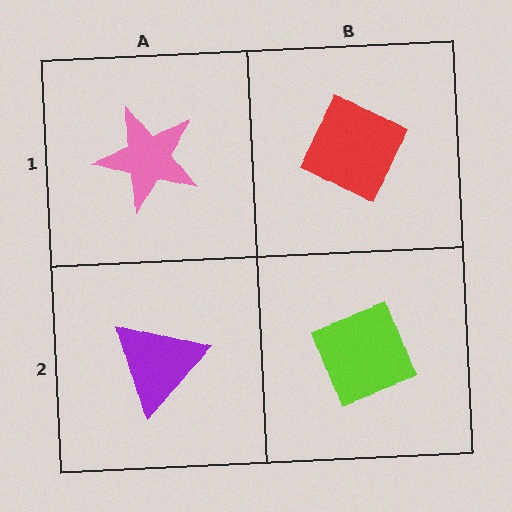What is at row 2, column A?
A purple triangle.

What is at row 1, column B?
A red diamond.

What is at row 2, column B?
A lime diamond.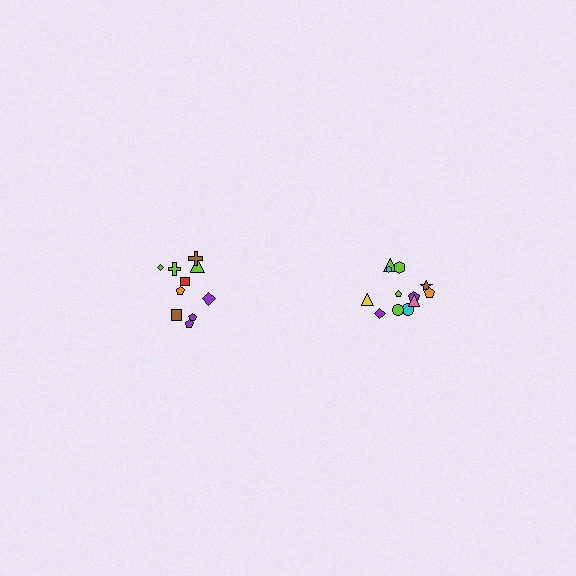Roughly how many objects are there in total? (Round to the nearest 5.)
Roughly 20 objects in total.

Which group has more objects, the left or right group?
The right group.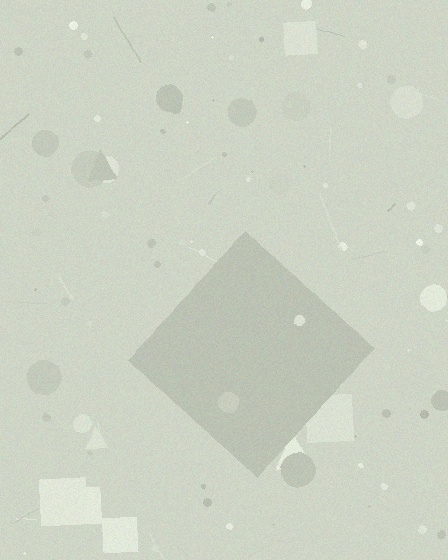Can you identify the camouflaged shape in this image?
The camouflaged shape is a diamond.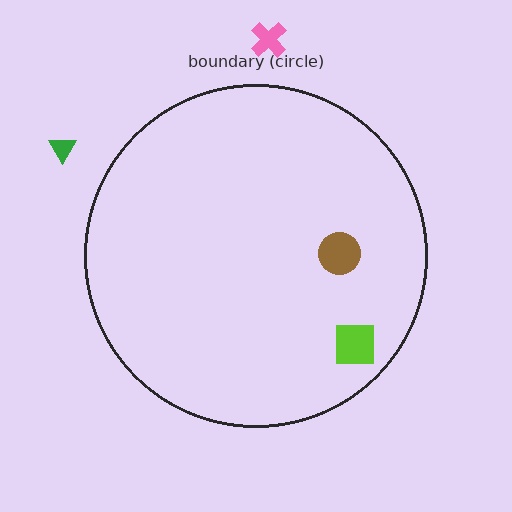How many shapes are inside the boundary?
2 inside, 2 outside.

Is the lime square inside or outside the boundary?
Inside.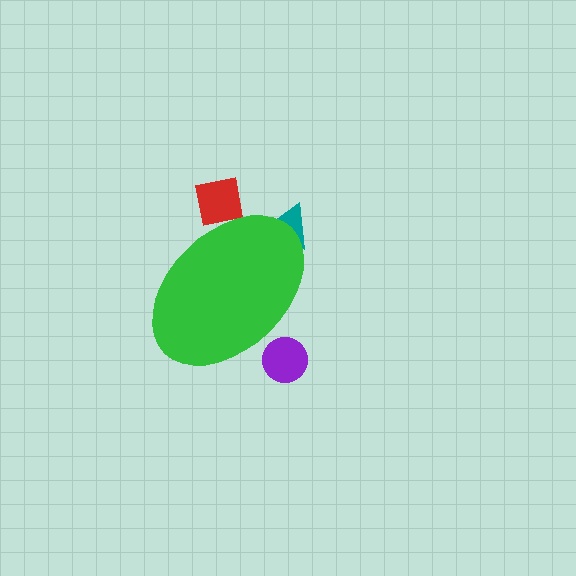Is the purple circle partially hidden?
Yes, the purple circle is partially hidden behind the green ellipse.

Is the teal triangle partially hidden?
Yes, the teal triangle is partially hidden behind the green ellipse.